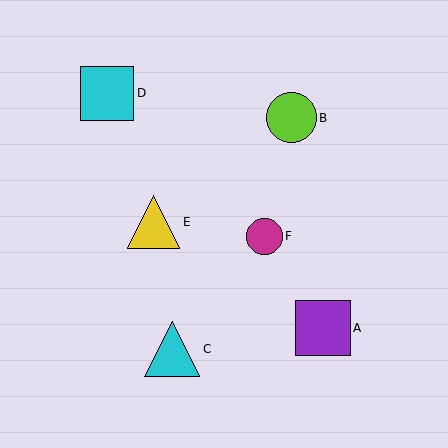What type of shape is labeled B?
Shape B is a lime circle.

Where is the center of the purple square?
The center of the purple square is at (323, 328).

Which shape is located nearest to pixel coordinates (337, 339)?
The purple square (labeled A) at (323, 328) is nearest to that location.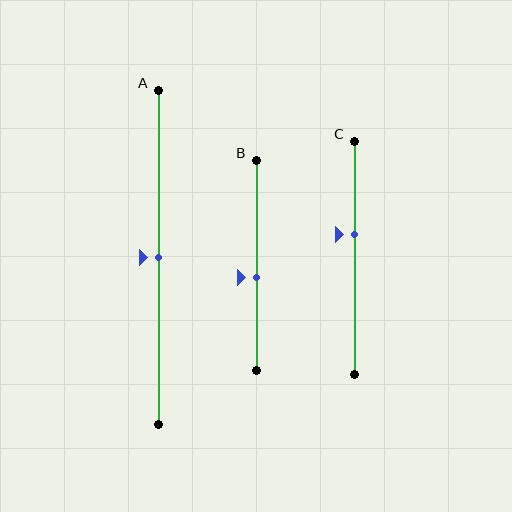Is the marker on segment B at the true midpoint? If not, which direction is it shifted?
No, the marker on segment B is shifted downward by about 6% of the segment length.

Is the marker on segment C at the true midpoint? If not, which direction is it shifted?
No, the marker on segment C is shifted upward by about 10% of the segment length.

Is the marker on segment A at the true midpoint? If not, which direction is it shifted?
Yes, the marker on segment A is at the true midpoint.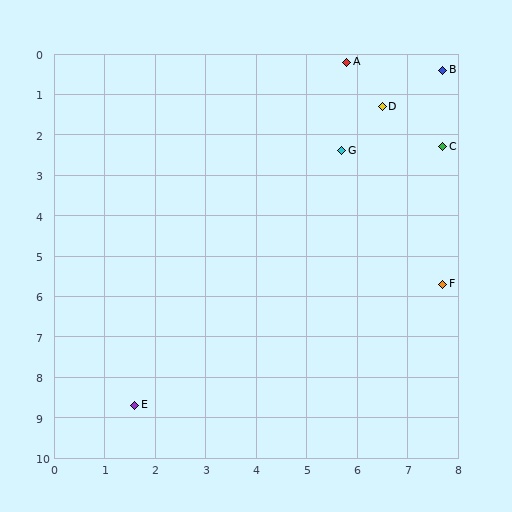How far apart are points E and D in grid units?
Points E and D are about 8.9 grid units apart.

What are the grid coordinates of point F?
Point F is at approximately (7.7, 5.7).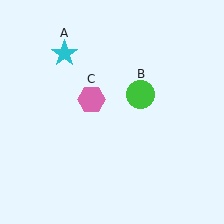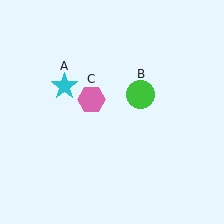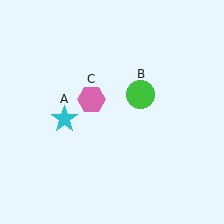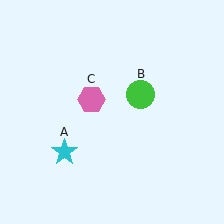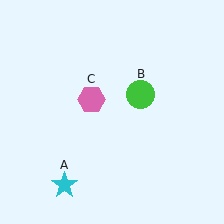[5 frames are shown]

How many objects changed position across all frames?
1 object changed position: cyan star (object A).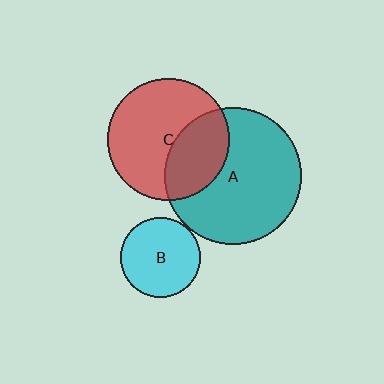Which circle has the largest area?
Circle A (teal).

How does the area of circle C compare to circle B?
Approximately 2.4 times.